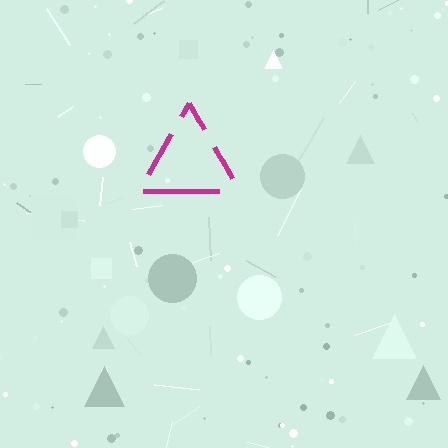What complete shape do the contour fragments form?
The contour fragments form a triangle.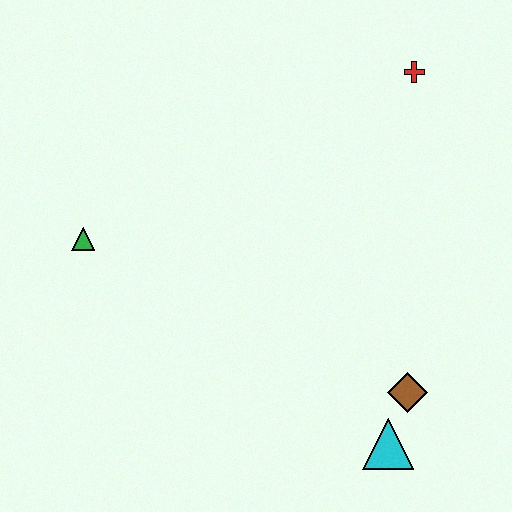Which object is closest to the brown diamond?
The cyan triangle is closest to the brown diamond.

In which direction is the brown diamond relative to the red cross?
The brown diamond is below the red cross.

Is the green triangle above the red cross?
No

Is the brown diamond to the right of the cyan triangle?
Yes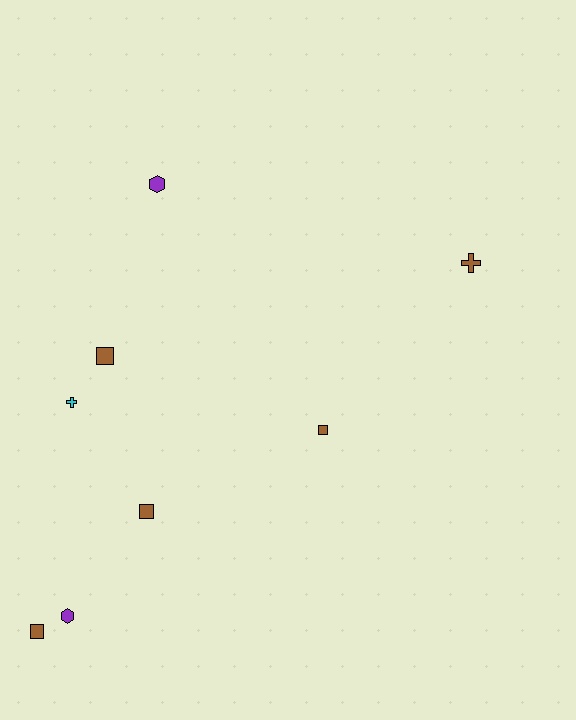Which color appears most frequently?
Brown, with 5 objects.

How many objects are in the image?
There are 8 objects.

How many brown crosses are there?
There is 1 brown cross.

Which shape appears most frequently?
Square, with 4 objects.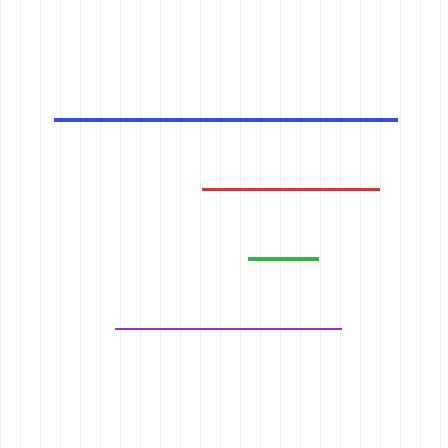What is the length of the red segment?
The red segment is approximately 177 pixels long.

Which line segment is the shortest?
The green line is the shortest at approximately 70 pixels.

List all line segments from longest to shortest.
From longest to shortest: blue, purple, red, green.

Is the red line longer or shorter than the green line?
The red line is longer than the green line.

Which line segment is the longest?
The blue line is the longest at approximately 343 pixels.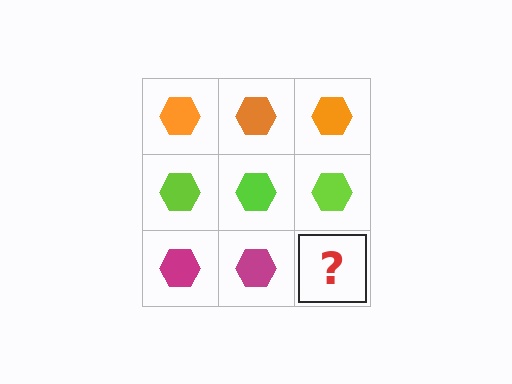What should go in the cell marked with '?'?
The missing cell should contain a magenta hexagon.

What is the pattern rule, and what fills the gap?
The rule is that each row has a consistent color. The gap should be filled with a magenta hexagon.